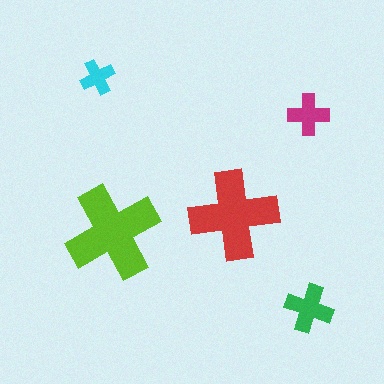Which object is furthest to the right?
The green cross is rightmost.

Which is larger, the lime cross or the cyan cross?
The lime one.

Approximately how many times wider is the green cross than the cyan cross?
About 1.5 times wider.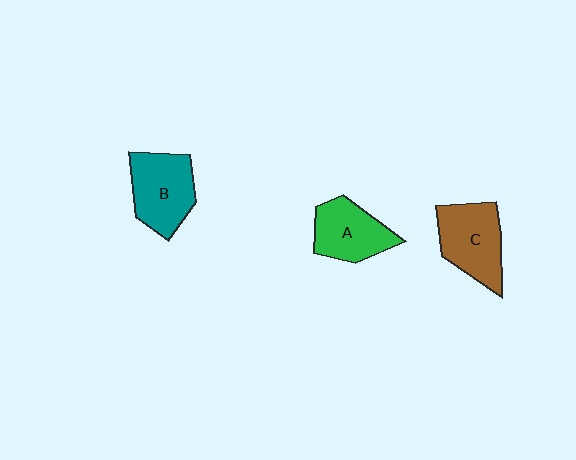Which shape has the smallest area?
Shape A (green).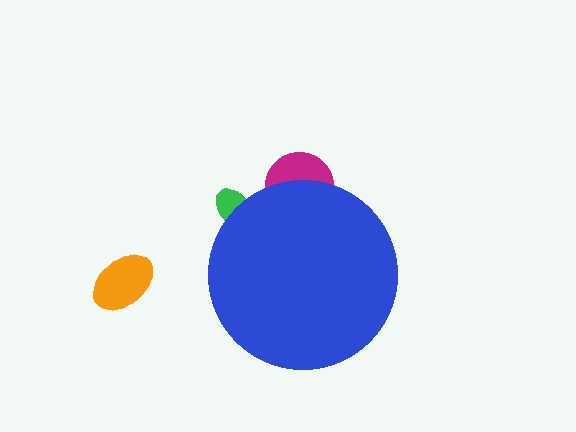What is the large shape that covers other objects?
A blue circle.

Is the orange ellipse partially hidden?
No, the orange ellipse is fully visible.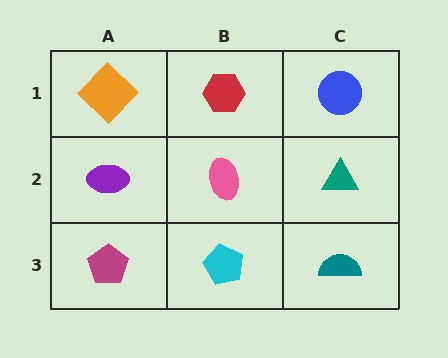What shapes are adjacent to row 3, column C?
A teal triangle (row 2, column C), a cyan pentagon (row 3, column B).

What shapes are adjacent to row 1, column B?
A pink ellipse (row 2, column B), an orange diamond (row 1, column A), a blue circle (row 1, column C).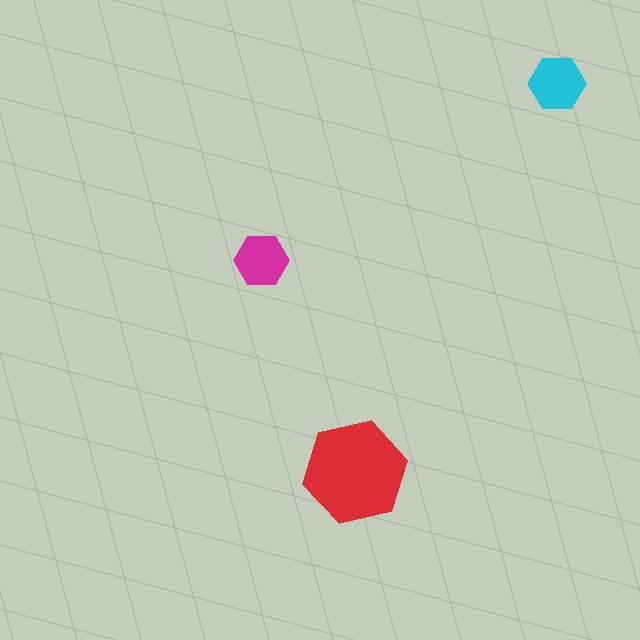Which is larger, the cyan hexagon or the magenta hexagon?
The cyan one.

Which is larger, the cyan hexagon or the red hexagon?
The red one.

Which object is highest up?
The cyan hexagon is topmost.